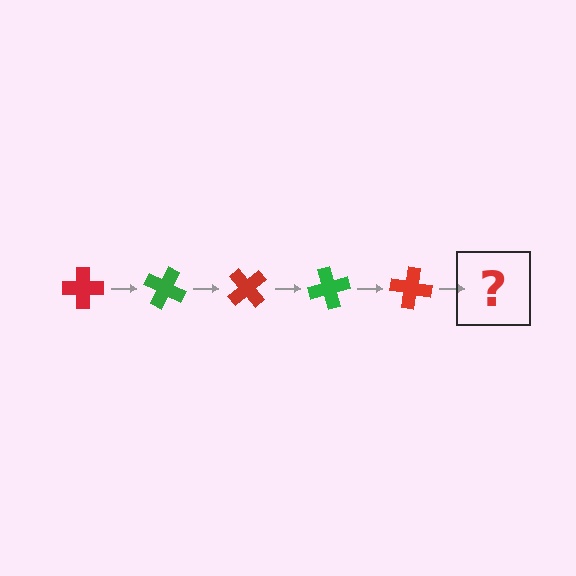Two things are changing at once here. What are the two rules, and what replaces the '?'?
The two rules are that it rotates 25 degrees each step and the color cycles through red and green. The '?' should be a green cross, rotated 125 degrees from the start.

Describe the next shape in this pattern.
It should be a green cross, rotated 125 degrees from the start.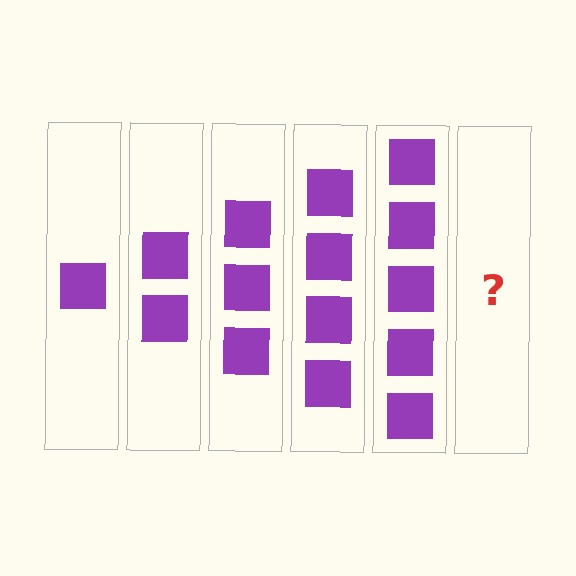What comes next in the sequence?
The next element should be 6 squares.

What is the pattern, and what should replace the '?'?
The pattern is that each step adds one more square. The '?' should be 6 squares.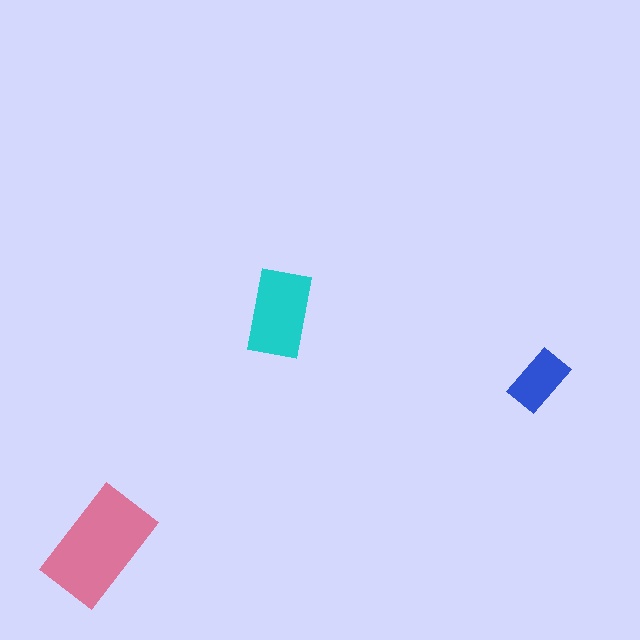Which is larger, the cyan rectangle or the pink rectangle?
The pink one.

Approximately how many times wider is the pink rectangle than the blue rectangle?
About 2 times wider.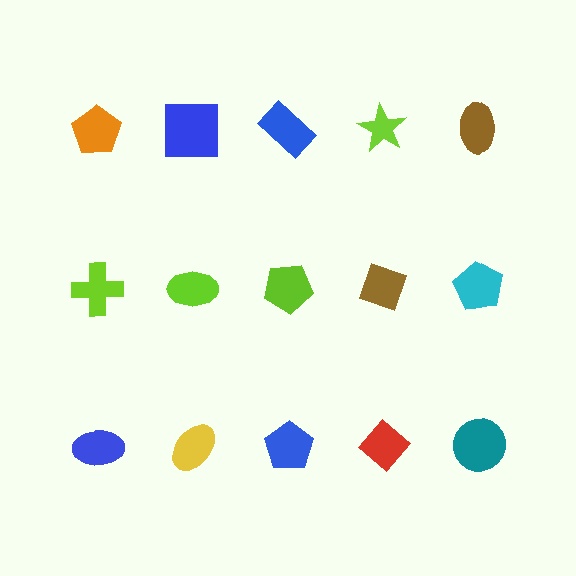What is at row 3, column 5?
A teal circle.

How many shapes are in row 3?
5 shapes.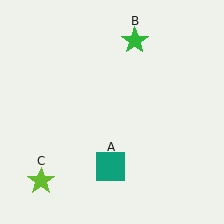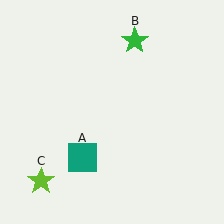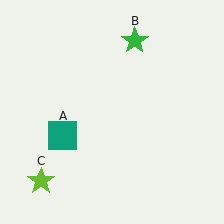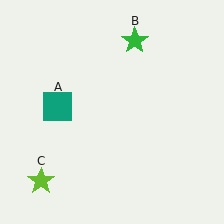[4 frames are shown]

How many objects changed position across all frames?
1 object changed position: teal square (object A).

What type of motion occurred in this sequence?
The teal square (object A) rotated clockwise around the center of the scene.